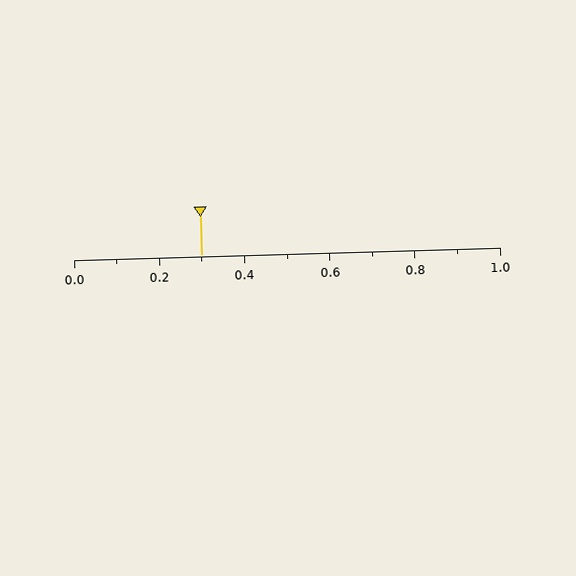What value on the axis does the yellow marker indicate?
The marker indicates approximately 0.3.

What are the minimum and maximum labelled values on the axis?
The axis runs from 0.0 to 1.0.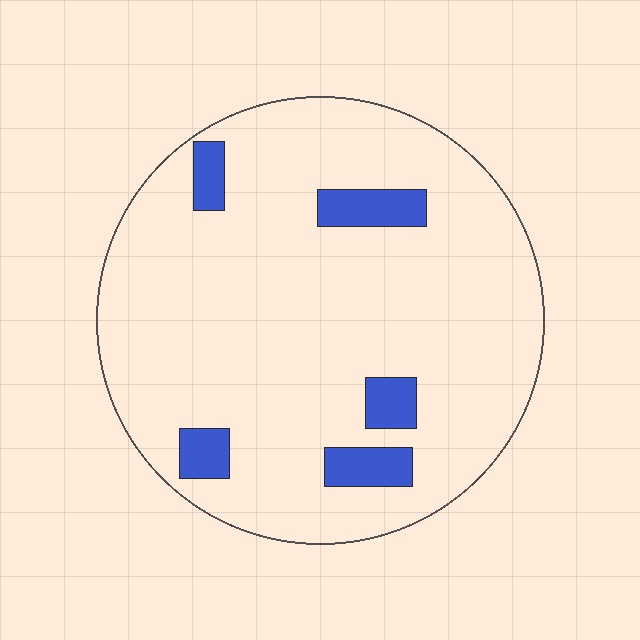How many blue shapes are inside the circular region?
5.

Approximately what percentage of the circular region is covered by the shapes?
Approximately 10%.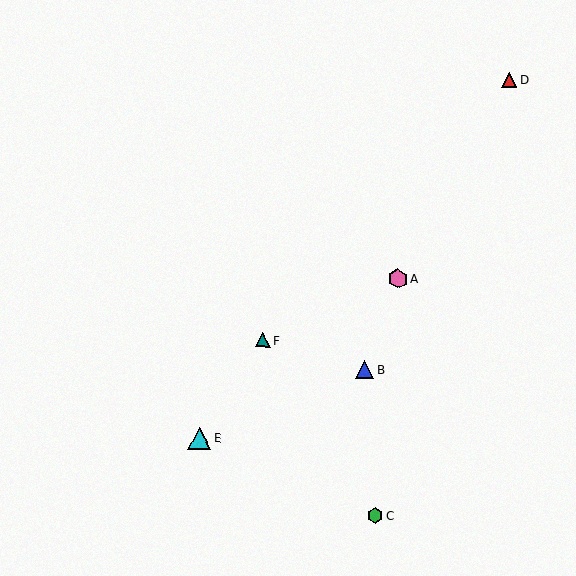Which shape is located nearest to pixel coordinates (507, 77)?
The red triangle (labeled D) at (509, 80) is nearest to that location.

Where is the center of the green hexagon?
The center of the green hexagon is at (375, 516).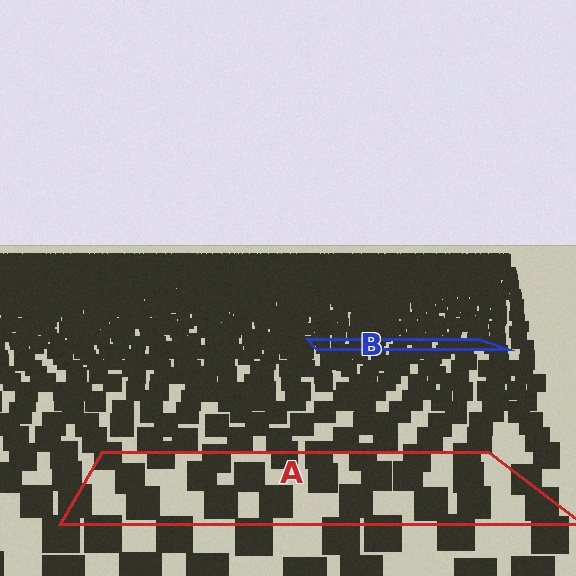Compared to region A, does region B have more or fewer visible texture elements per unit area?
Region B has more texture elements per unit area — they are packed more densely because it is farther away.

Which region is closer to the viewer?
Region A is closer. The texture elements there are larger and more spread out.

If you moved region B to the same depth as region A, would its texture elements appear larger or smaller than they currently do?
They would appear larger. At a closer depth, the same texture elements are projected at a bigger on-screen size.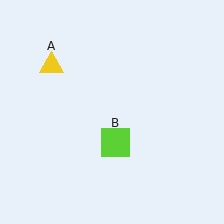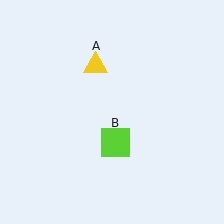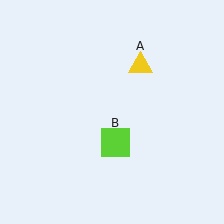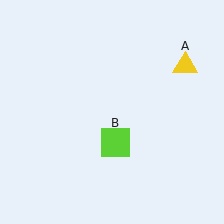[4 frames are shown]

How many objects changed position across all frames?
1 object changed position: yellow triangle (object A).